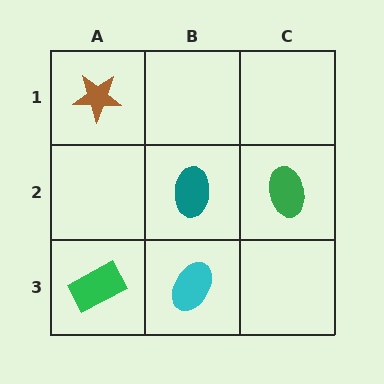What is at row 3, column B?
A cyan ellipse.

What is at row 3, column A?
A green rectangle.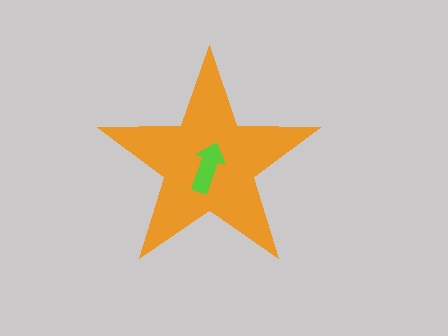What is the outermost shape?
The orange star.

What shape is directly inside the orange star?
The lime arrow.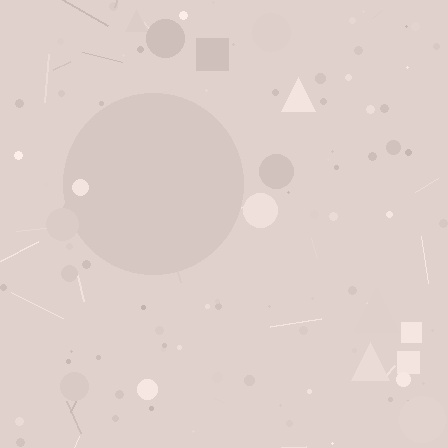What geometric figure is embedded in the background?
A circle is embedded in the background.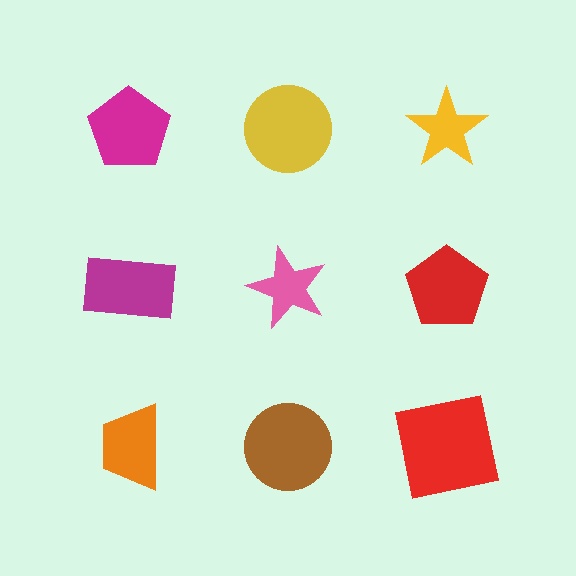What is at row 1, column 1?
A magenta pentagon.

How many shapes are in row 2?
3 shapes.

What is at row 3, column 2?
A brown circle.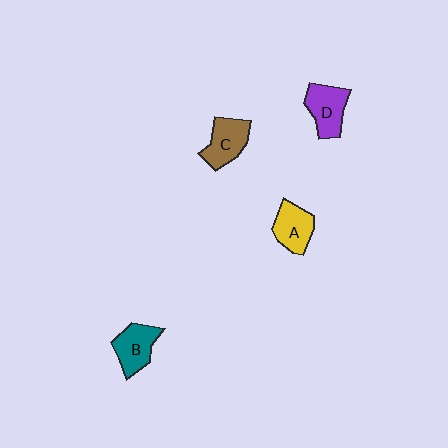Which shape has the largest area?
Shape D (purple).